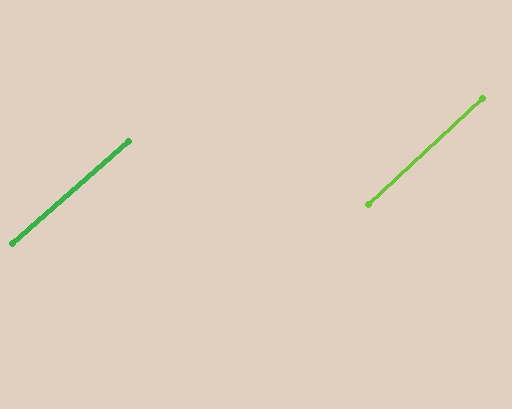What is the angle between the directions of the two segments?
Approximately 2 degrees.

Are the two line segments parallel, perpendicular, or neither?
Parallel — their directions differ by only 1.8°.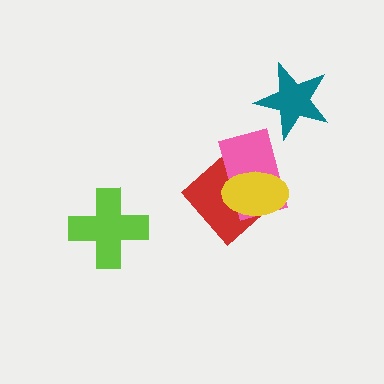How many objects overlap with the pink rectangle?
2 objects overlap with the pink rectangle.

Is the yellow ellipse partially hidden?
No, no other shape covers it.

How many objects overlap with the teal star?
0 objects overlap with the teal star.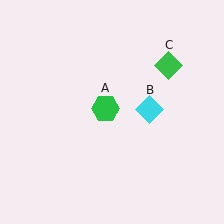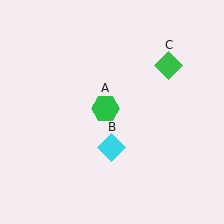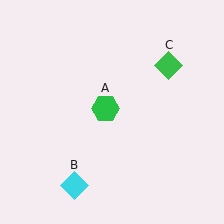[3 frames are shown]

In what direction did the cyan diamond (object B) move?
The cyan diamond (object B) moved down and to the left.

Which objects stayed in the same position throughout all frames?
Green hexagon (object A) and green diamond (object C) remained stationary.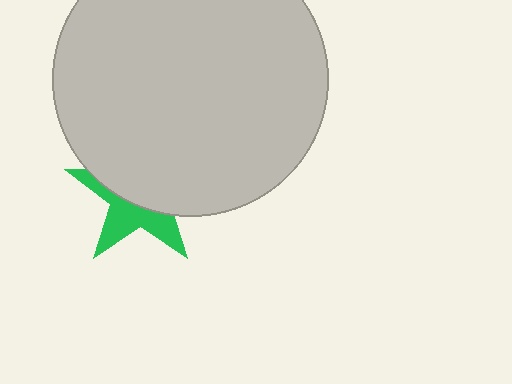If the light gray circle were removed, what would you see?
You would see the complete green star.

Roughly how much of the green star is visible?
A small part of it is visible (roughly 41%).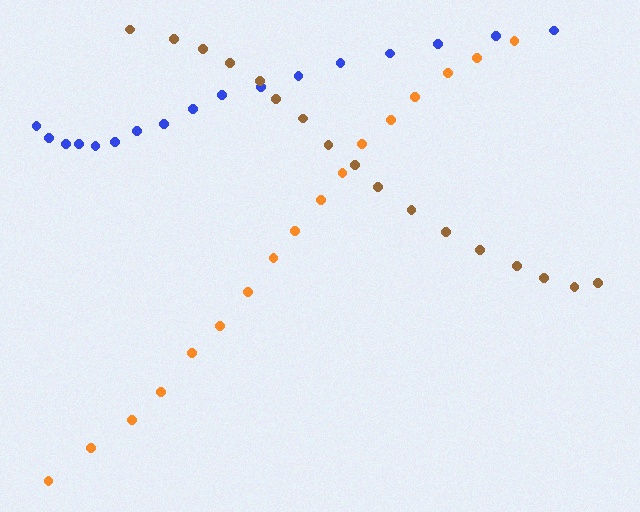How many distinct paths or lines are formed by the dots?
There are 3 distinct paths.